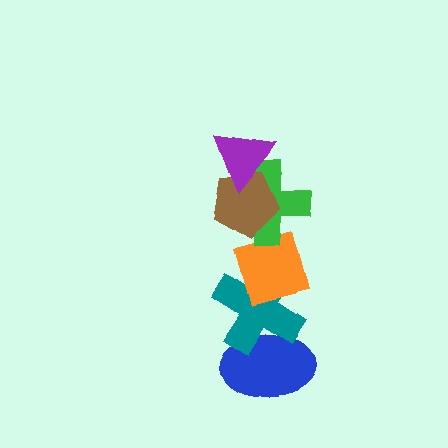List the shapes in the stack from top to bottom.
From top to bottom: the purple triangle, the brown pentagon, the green cross, the orange square, the teal cross, the blue ellipse.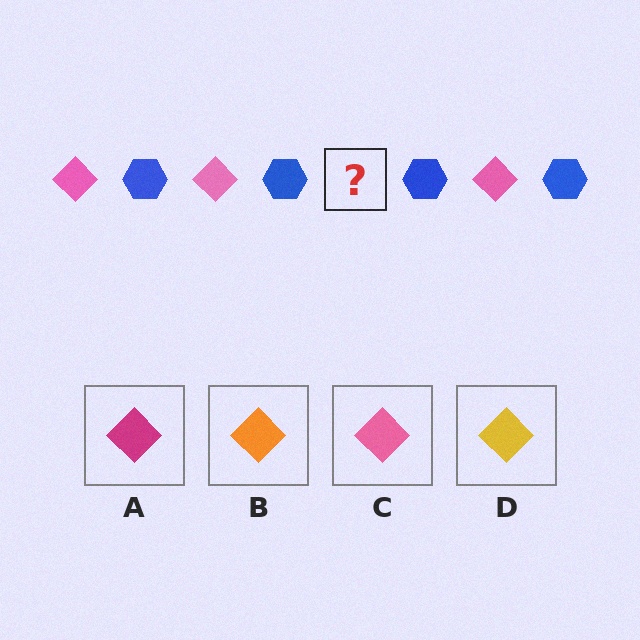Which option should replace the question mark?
Option C.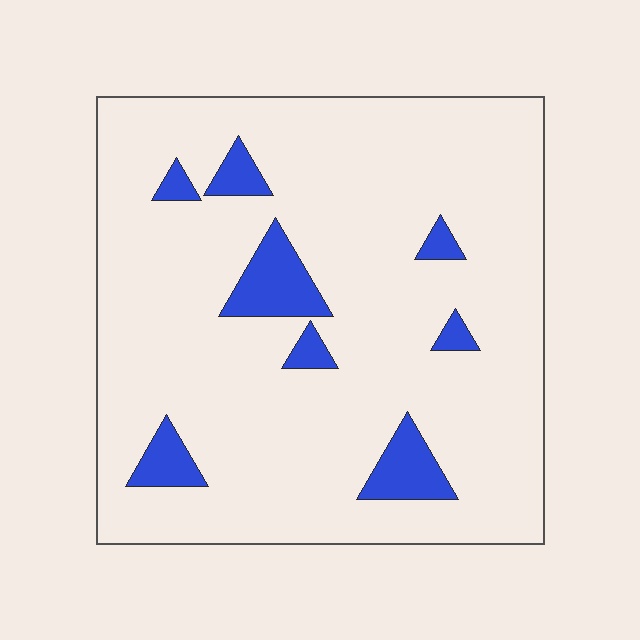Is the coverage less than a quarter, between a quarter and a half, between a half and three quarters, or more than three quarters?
Less than a quarter.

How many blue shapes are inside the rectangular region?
8.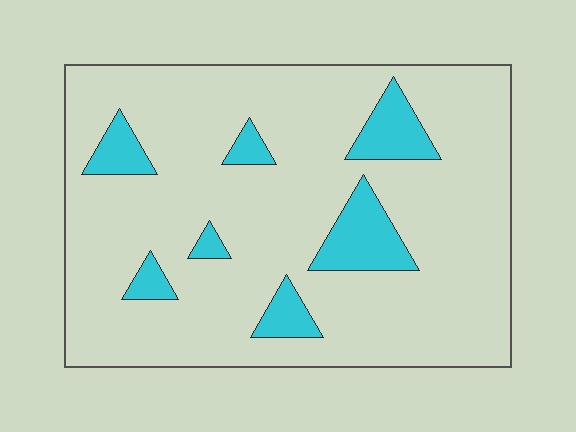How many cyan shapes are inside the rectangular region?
7.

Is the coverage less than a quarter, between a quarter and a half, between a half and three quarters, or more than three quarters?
Less than a quarter.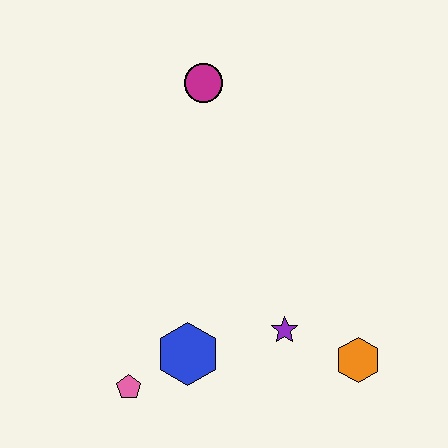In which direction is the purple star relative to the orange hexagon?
The purple star is to the left of the orange hexagon.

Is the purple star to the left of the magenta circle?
No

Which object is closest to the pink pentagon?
The blue hexagon is closest to the pink pentagon.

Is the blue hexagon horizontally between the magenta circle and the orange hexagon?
No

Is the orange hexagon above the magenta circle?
No